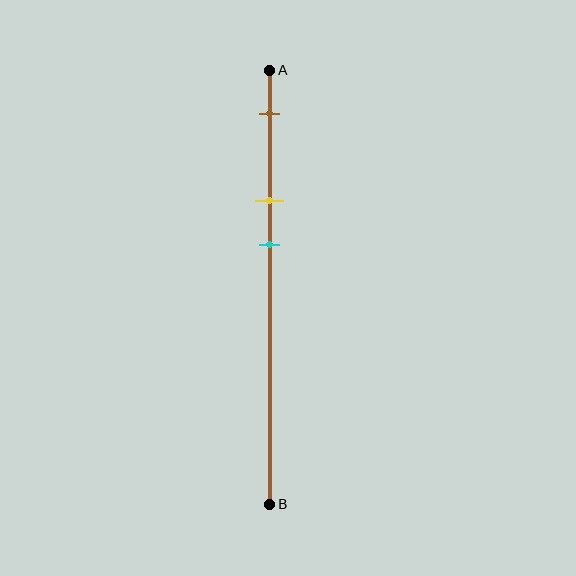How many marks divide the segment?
There are 3 marks dividing the segment.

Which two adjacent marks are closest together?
The yellow and cyan marks are the closest adjacent pair.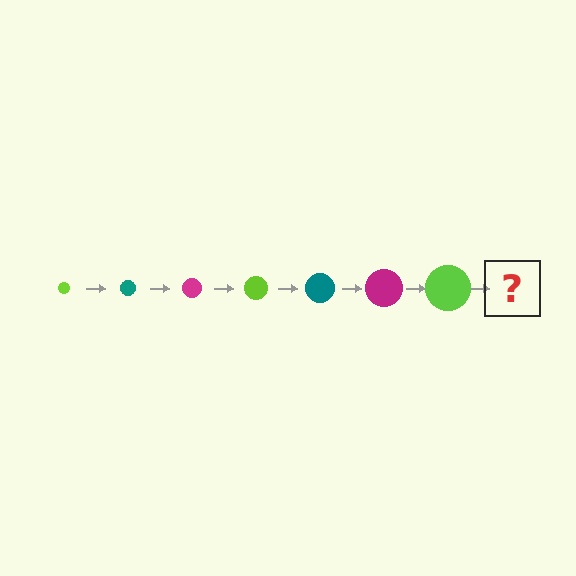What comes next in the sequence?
The next element should be a teal circle, larger than the previous one.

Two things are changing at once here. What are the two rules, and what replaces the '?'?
The two rules are that the circle grows larger each step and the color cycles through lime, teal, and magenta. The '?' should be a teal circle, larger than the previous one.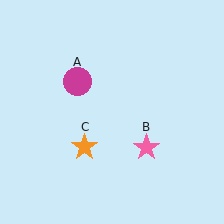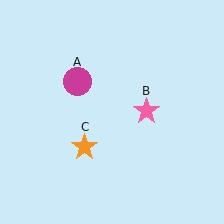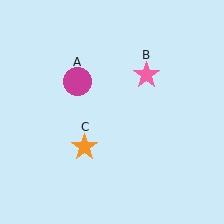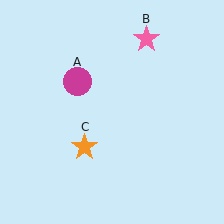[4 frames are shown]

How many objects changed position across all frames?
1 object changed position: pink star (object B).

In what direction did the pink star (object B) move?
The pink star (object B) moved up.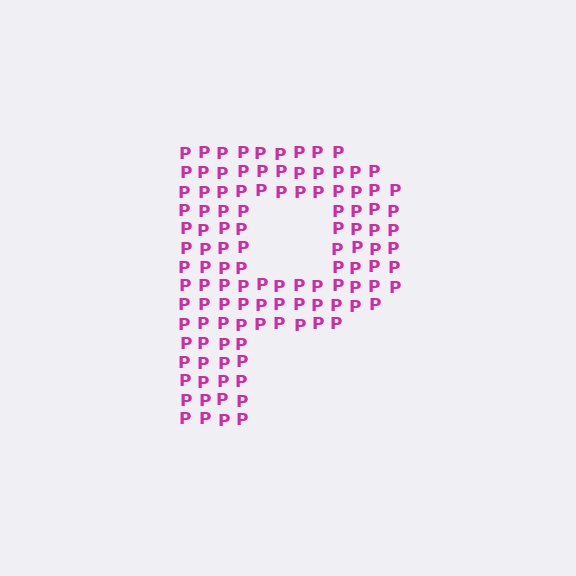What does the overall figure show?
The overall figure shows the letter P.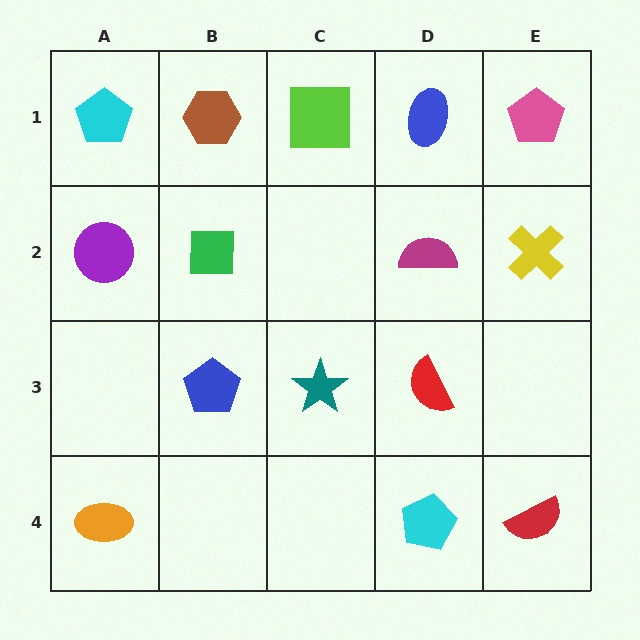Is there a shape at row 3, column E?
No, that cell is empty.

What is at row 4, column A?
An orange ellipse.